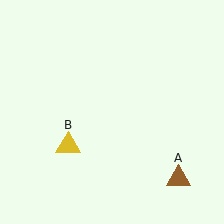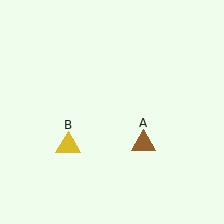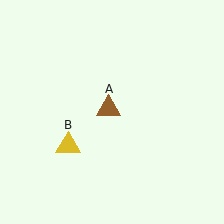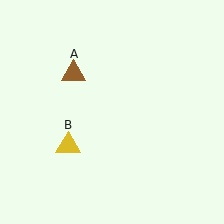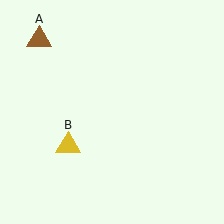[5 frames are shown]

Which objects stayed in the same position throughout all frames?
Yellow triangle (object B) remained stationary.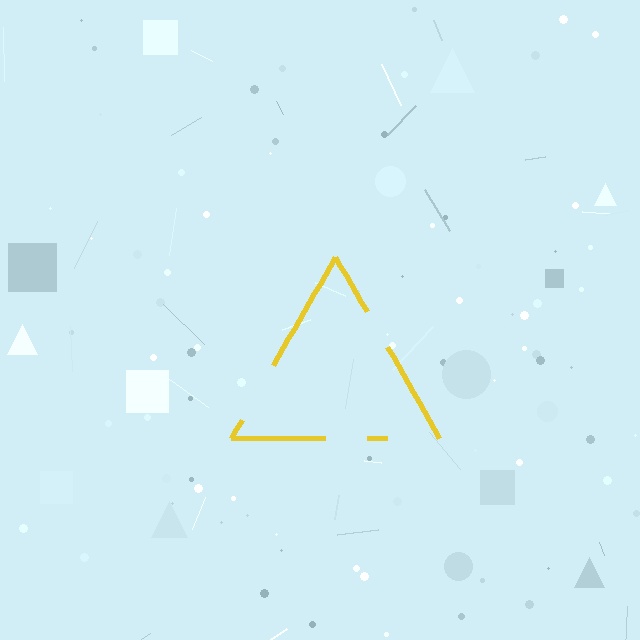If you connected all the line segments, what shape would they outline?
They would outline a triangle.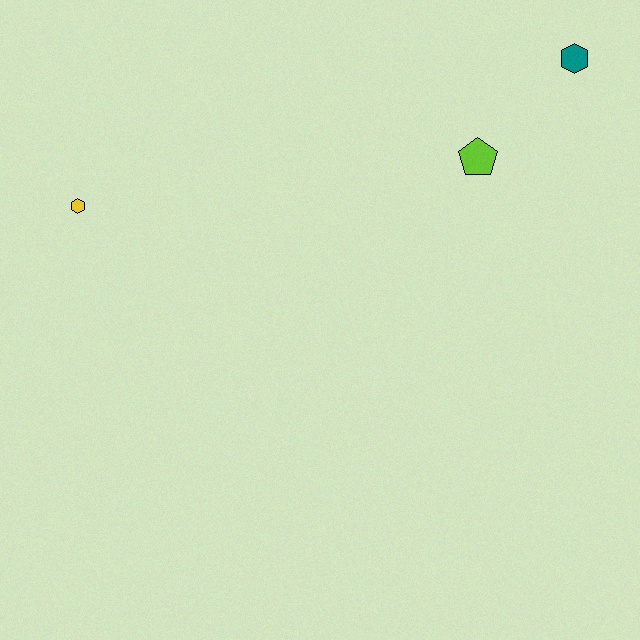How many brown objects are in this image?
There are no brown objects.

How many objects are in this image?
There are 3 objects.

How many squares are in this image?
There are no squares.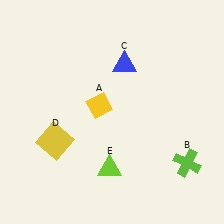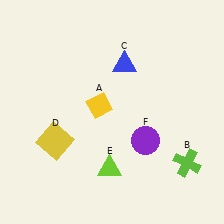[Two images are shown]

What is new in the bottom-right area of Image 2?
A purple circle (F) was added in the bottom-right area of Image 2.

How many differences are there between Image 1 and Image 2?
There is 1 difference between the two images.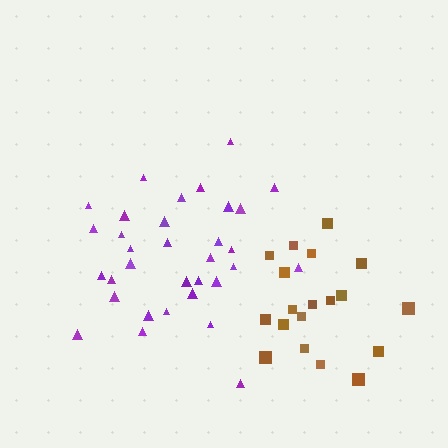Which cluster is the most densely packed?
Brown.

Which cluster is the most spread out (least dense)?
Purple.